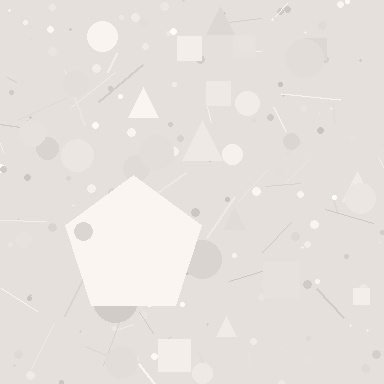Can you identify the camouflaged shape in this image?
The camouflaged shape is a pentagon.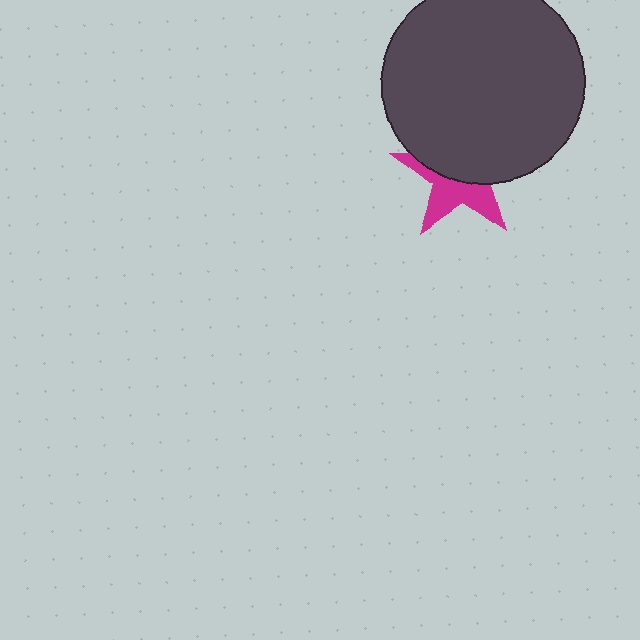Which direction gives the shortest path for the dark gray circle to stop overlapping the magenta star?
Moving up gives the shortest separation.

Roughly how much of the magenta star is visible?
A small part of it is visible (roughly 44%).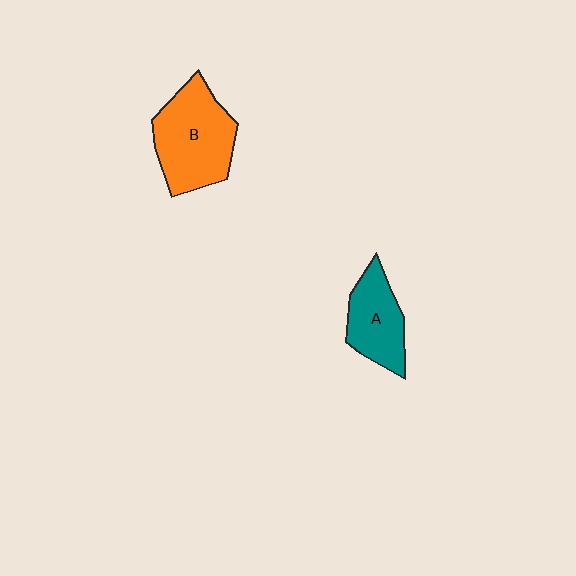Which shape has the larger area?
Shape B (orange).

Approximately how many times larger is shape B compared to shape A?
Approximately 1.5 times.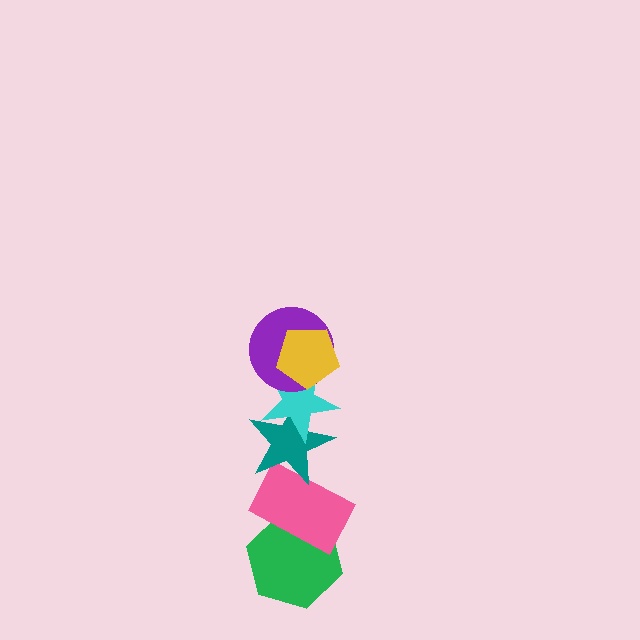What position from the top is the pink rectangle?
The pink rectangle is 5th from the top.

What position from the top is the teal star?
The teal star is 4th from the top.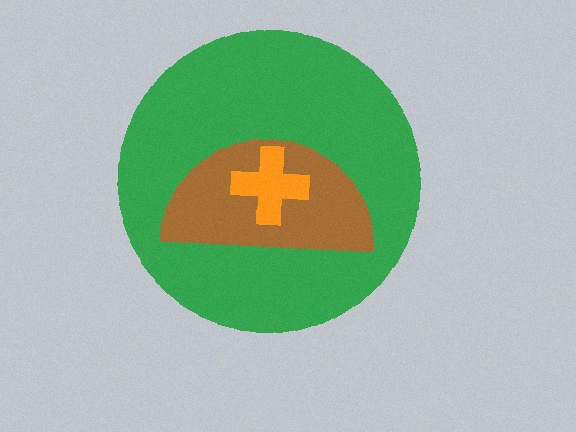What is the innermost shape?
The orange cross.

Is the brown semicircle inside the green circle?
Yes.